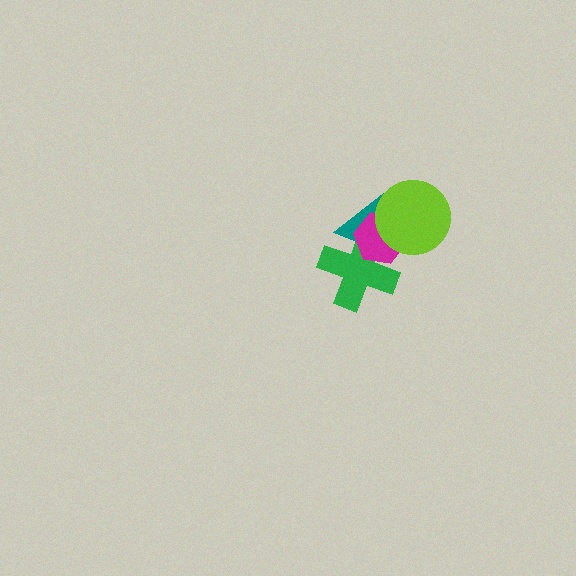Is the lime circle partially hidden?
No, no other shape covers it.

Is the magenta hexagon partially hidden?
Yes, it is partially covered by another shape.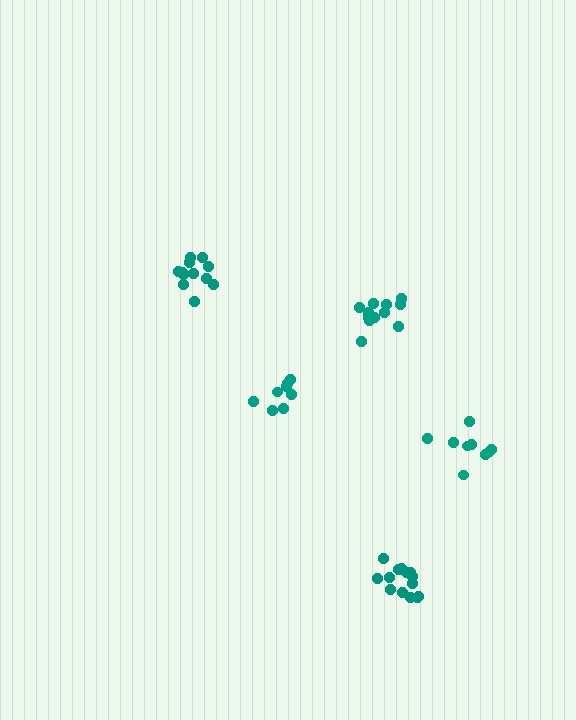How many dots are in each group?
Group 1: 12 dots, Group 2: 12 dots, Group 3: 9 dots, Group 4: 14 dots, Group 5: 8 dots (55 total).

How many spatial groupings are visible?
There are 5 spatial groupings.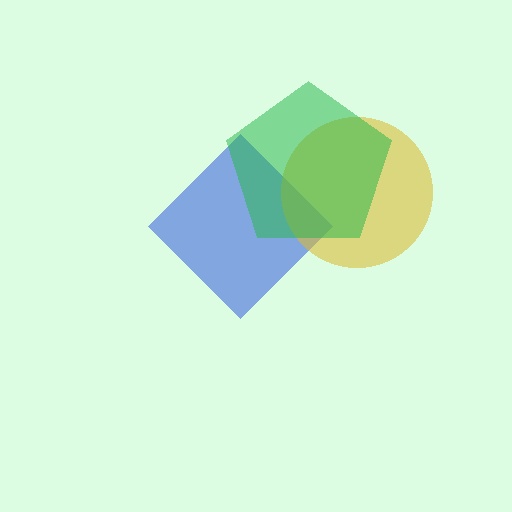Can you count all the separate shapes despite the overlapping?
Yes, there are 3 separate shapes.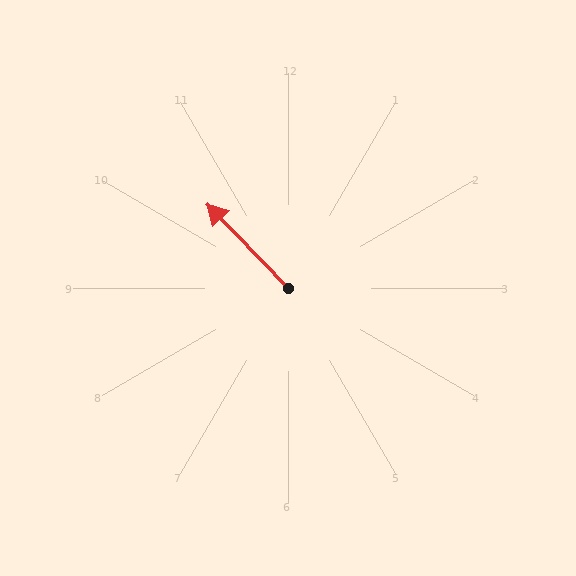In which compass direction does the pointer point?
Northwest.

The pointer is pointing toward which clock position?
Roughly 11 o'clock.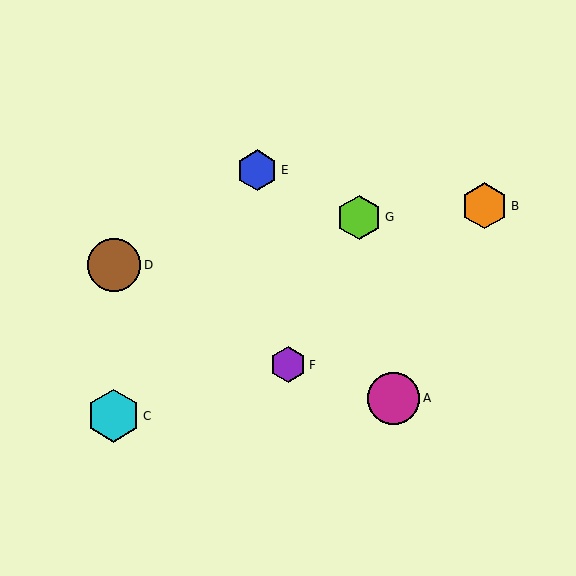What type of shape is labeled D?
Shape D is a brown circle.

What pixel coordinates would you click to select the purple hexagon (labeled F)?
Click at (288, 365) to select the purple hexagon F.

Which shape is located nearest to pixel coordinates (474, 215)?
The orange hexagon (labeled B) at (485, 206) is nearest to that location.